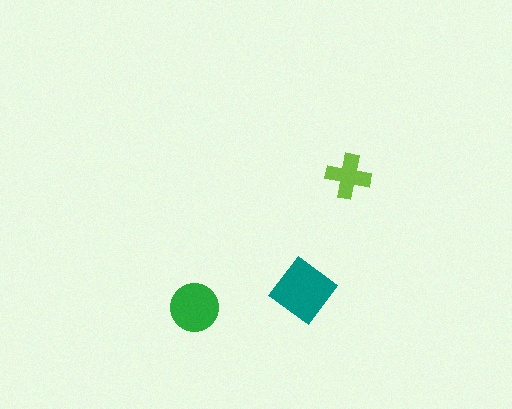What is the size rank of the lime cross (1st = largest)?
3rd.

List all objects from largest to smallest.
The teal diamond, the green circle, the lime cross.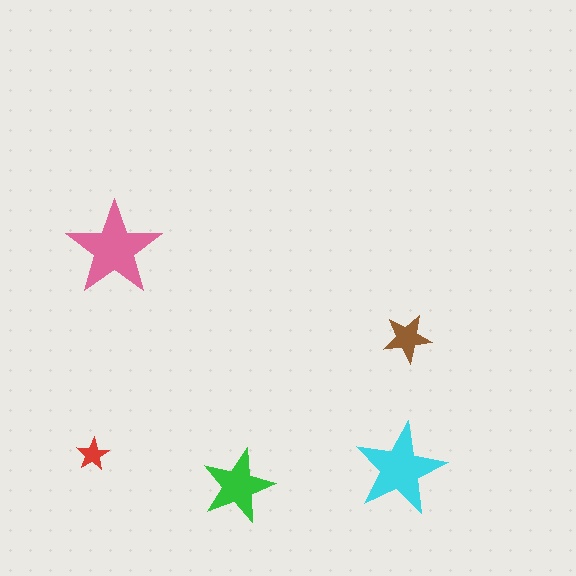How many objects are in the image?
There are 5 objects in the image.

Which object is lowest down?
The green star is bottommost.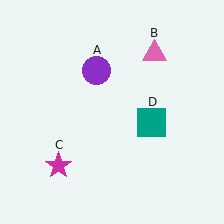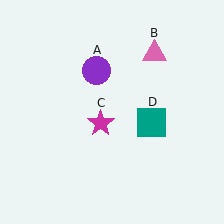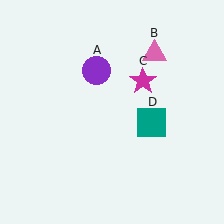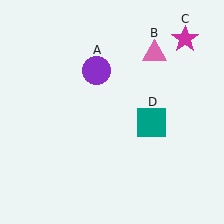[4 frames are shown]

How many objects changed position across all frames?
1 object changed position: magenta star (object C).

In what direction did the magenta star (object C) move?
The magenta star (object C) moved up and to the right.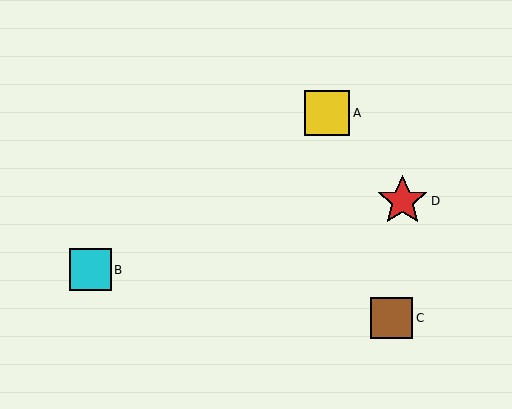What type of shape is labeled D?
Shape D is a red star.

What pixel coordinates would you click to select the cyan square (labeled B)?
Click at (91, 270) to select the cyan square B.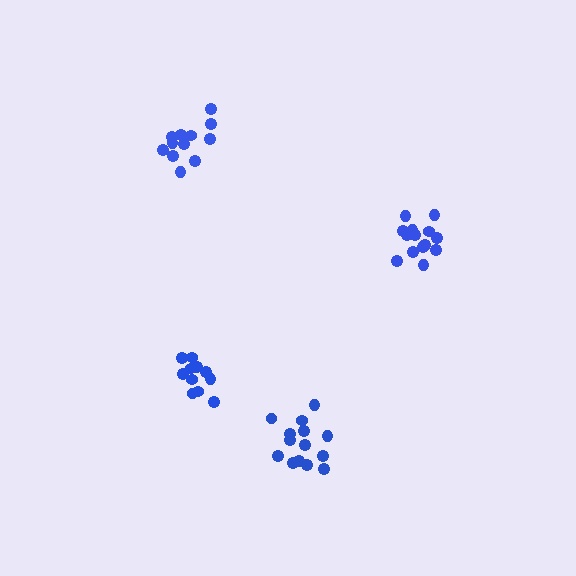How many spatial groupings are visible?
There are 4 spatial groupings.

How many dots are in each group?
Group 1: 12 dots, Group 2: 14 dots, Group 3: 14 dots, Group 4: 11 dots (51 total).